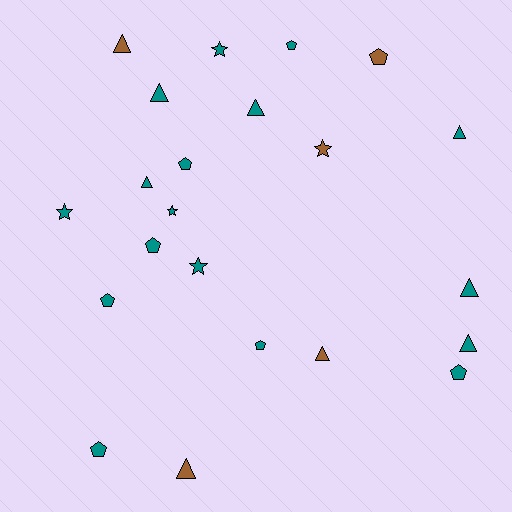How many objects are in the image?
There are 22 objects.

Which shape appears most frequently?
Triangle, with 9 objects.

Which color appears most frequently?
Teal, with 17 objects.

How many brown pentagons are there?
There is 1 brown pentagon.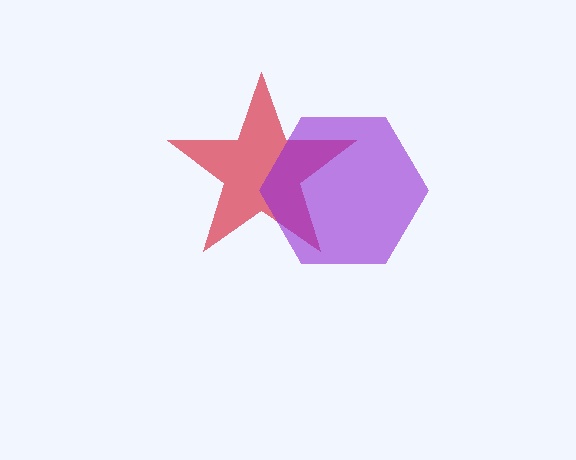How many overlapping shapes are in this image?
There are 2 overlapping shapes in the image.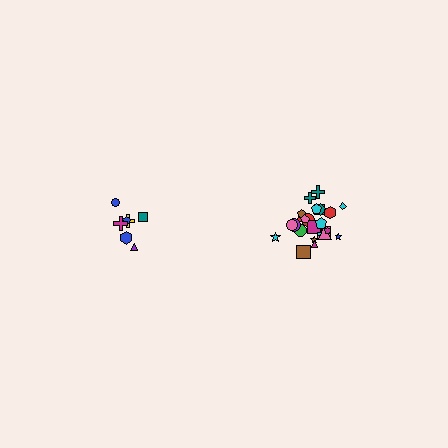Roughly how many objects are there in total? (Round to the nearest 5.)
Roughly 30 objects in total.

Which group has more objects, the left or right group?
The right group.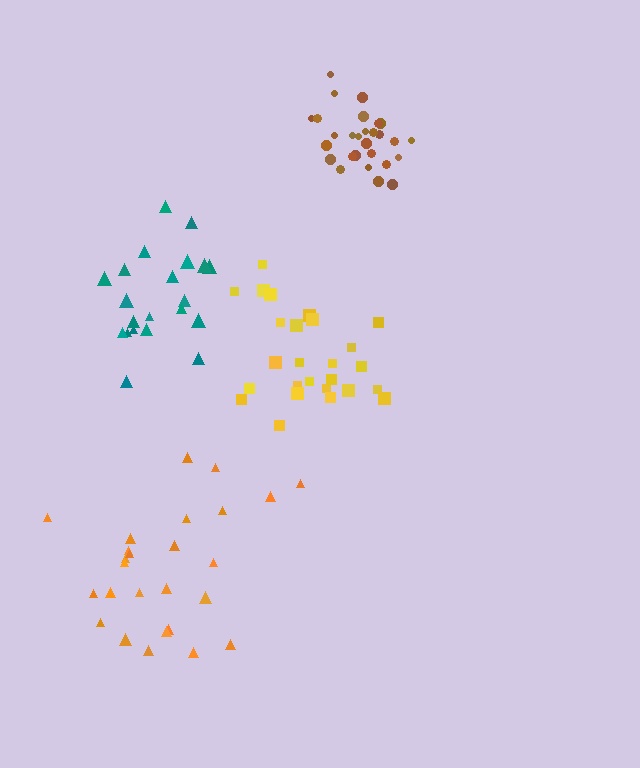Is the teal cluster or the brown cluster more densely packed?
Brown.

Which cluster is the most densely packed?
Brown.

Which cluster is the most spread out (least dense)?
Orange.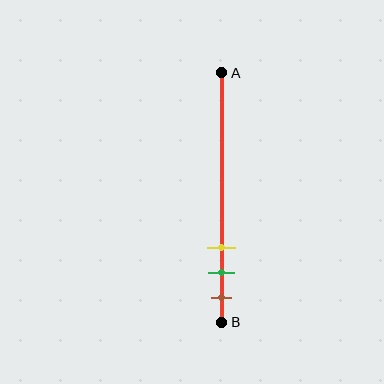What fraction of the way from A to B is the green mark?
The green mark is approximately 80% (0.8) of the way from A to B.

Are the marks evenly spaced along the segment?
Yes, the marks are approximately evenly spaced.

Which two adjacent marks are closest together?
The green and brown marks are the closest adjacent pair.